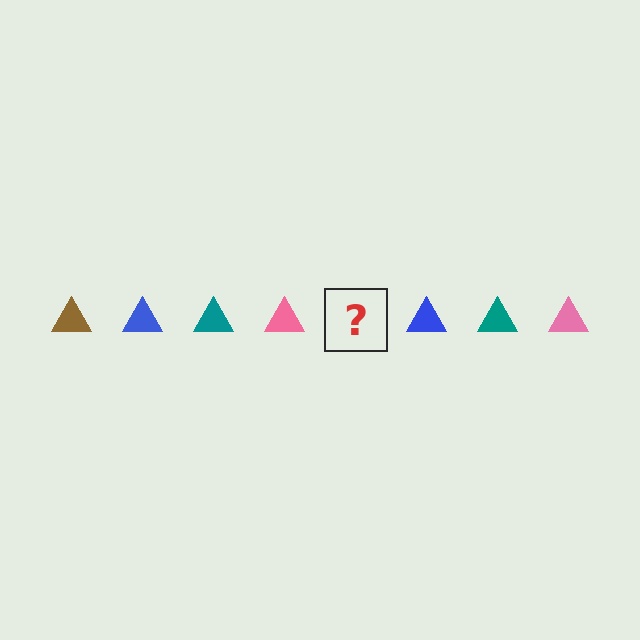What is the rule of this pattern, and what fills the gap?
The rule is that the pattern cycles through brown, blue, teal, pink triangles. The gap should be filled with a brown triangle.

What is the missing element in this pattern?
The missing element is a brown triangle.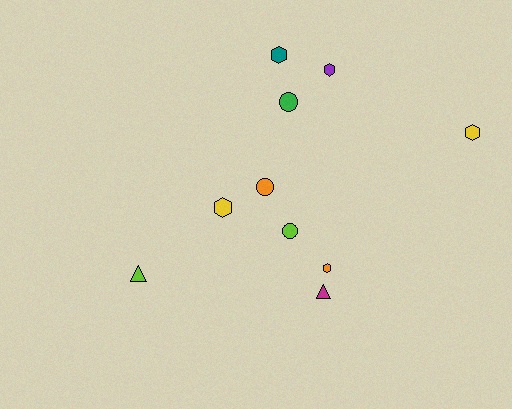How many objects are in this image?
There are 10 objects.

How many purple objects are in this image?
There is 1 purple object.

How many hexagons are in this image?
There are 5 hexagons.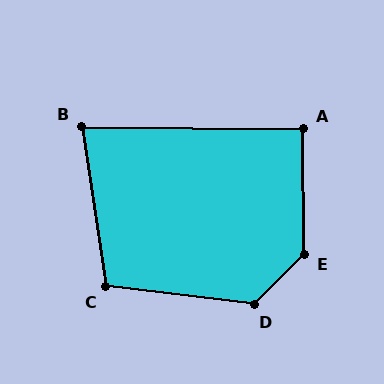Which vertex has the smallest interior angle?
B, at approximately 81 degrees.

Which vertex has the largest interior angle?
E, at approximately 135 degrees.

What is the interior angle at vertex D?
Approximately 128 degrees (obtuse).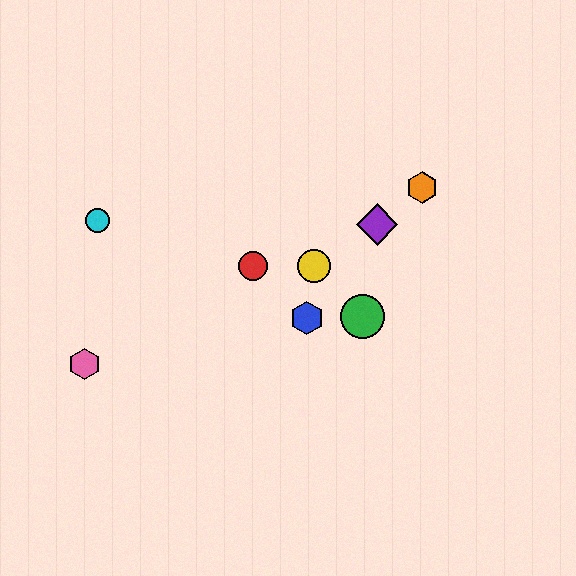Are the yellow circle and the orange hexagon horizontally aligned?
No, the yellow circle is at y≈266 and the orange hexagon is at y≈188.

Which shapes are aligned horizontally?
The red circle, the yellow circle are aligned horizontally.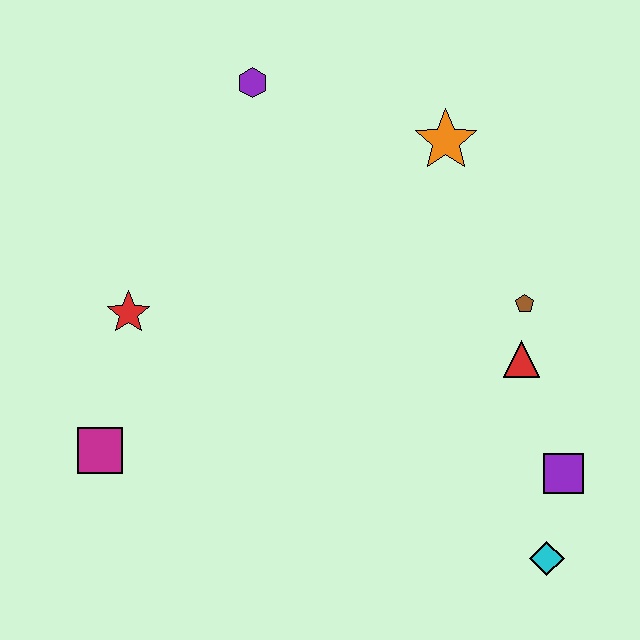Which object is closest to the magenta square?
The red star is closest to the magenta square.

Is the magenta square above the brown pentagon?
No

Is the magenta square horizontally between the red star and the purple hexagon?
No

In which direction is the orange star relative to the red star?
The orange star is to the right of the red star.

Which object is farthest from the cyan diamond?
The purple hexagon is farthest from the cyan diamond.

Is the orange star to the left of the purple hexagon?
No